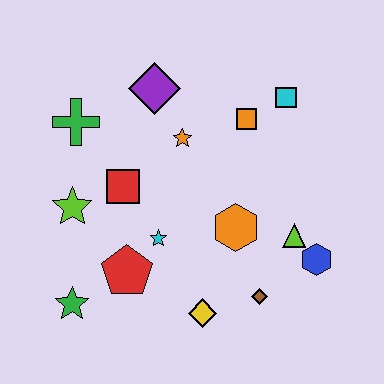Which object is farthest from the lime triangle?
The green cross is farthest from the lime triangle.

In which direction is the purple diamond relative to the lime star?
The purple diamond is above the lime star.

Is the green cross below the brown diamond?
No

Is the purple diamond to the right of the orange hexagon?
No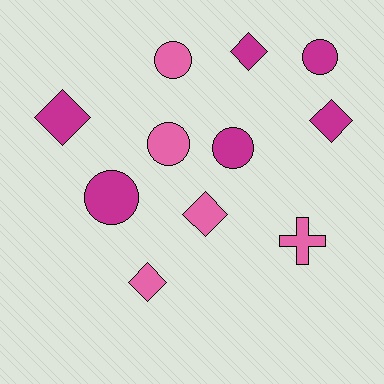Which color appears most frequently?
Magenta, with 6 objects.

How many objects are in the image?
There are 11 objects.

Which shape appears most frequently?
Diamond, with 5 objects.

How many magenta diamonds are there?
There are 3 magenta diamonds.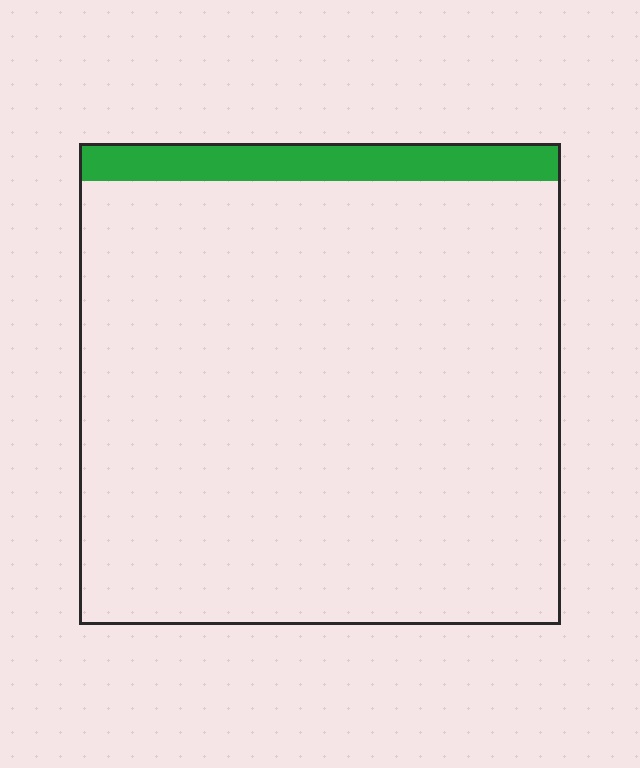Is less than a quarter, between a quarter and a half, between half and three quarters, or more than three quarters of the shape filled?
Less than a quarter.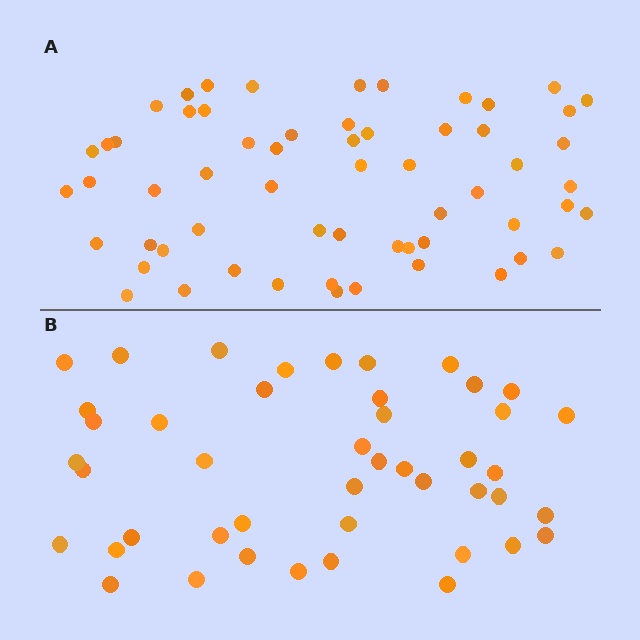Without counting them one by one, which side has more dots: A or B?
Region A (the top region) has more dots.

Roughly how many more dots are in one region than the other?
Region A has approximately 15 more dots than region B.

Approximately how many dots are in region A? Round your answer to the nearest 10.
About 60 dots.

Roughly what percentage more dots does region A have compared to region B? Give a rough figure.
About 35% more.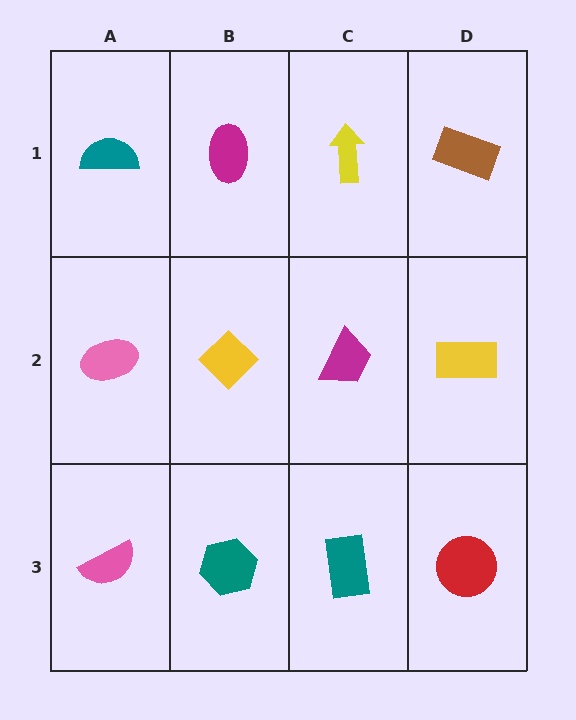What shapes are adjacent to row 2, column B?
A magenta ellipse (row 1, column B), a teal hexagon (row 3, column B), a pink ellipse (row 2, column A), a magenta trapezoid (row 2, column C).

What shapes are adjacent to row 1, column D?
A yellow rectangle (row 2, column D), a yellow arrow (row 1, column C).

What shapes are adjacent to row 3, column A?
A pink ellipse (row 2, column A), a teal hexagon (row 3, column B).